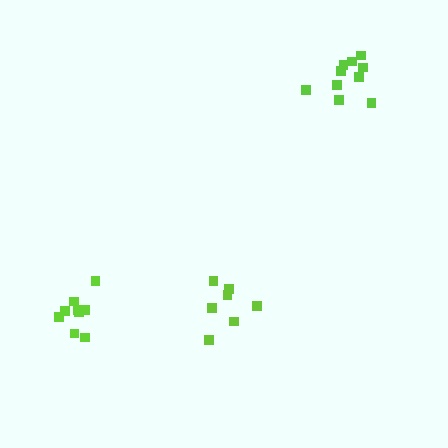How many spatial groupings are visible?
There are 3 spatial groupings.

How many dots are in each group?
Group 1: 7 dots, Group 2: 9 dots, Group 3: 10 dots (26 total).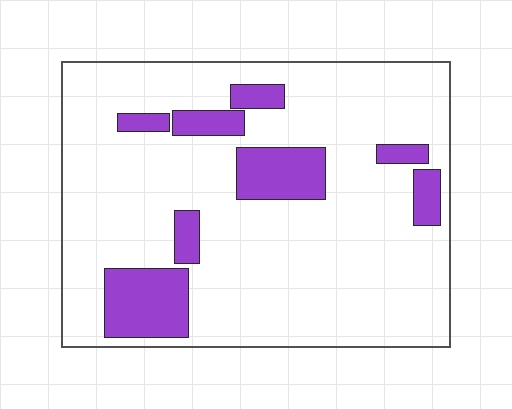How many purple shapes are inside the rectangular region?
8.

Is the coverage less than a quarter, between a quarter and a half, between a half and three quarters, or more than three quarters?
Less than a quarter.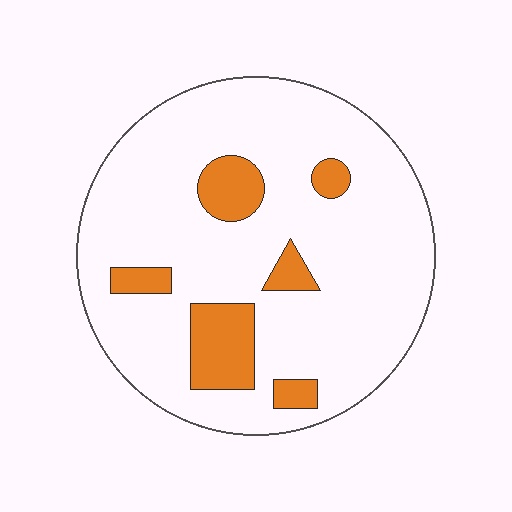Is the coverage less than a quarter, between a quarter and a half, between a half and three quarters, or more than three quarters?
Less than a quarter.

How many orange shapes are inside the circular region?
6.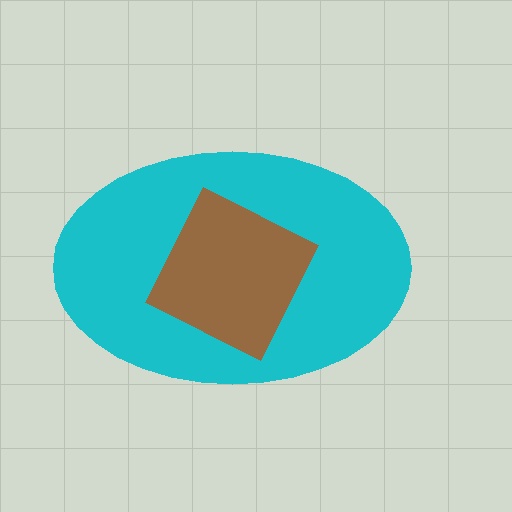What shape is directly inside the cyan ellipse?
The brown diamond.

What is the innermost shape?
The brown diamond.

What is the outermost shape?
The cyan ellipse.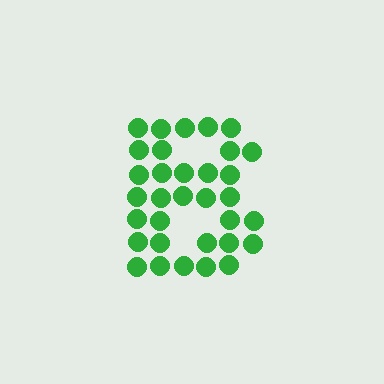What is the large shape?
The large shape is the letter B.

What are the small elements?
The small elements are circles.